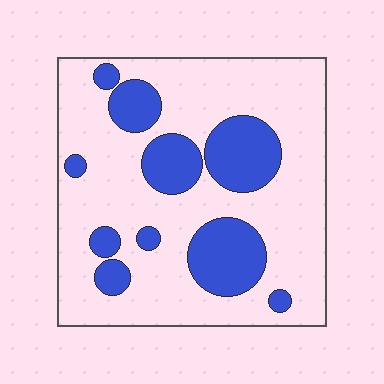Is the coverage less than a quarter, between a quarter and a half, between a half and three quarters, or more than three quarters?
Between a quarter and a half.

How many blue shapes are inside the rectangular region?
10.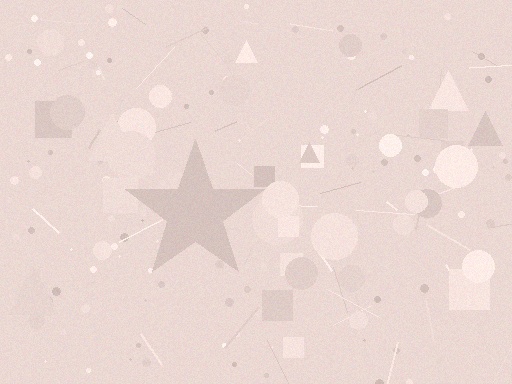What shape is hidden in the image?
A star is hidden in the image.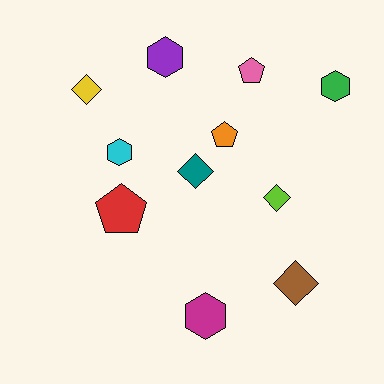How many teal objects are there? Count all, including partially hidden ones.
There is 1 teal object.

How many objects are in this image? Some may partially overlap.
There are 11 objects.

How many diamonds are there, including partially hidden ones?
There are 4 diamonds.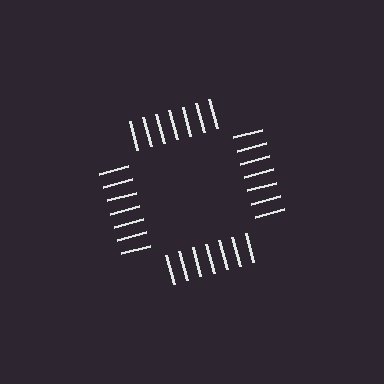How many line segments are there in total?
28 — 7 along each of the 4 edges.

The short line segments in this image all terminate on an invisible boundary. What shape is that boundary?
An illusory square — the line segments terminate on its edges but no continuous stroke is drawn.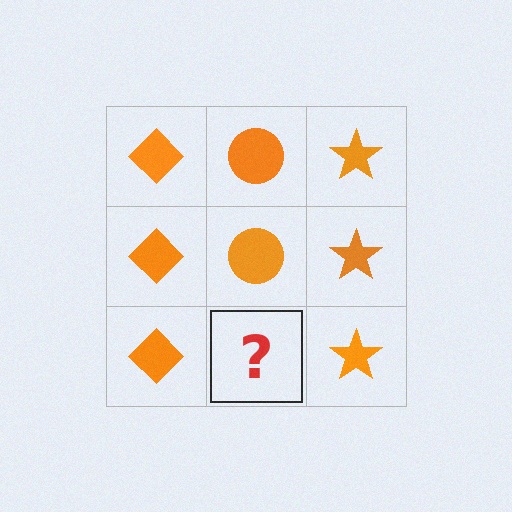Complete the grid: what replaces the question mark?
The question mark should be replaced with an orange circle.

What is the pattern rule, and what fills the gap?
The rule is that each column has a consistent shape. The gap should be filled with an orange circle.